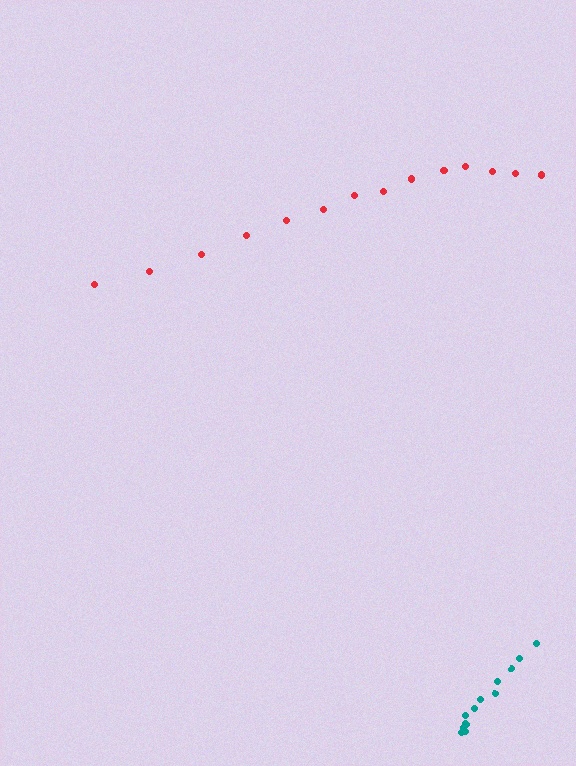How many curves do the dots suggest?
There are 2 distinct paths.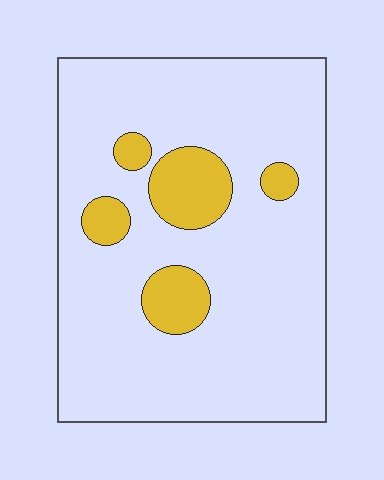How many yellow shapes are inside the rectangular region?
5.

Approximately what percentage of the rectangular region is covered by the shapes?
Approximately 15%.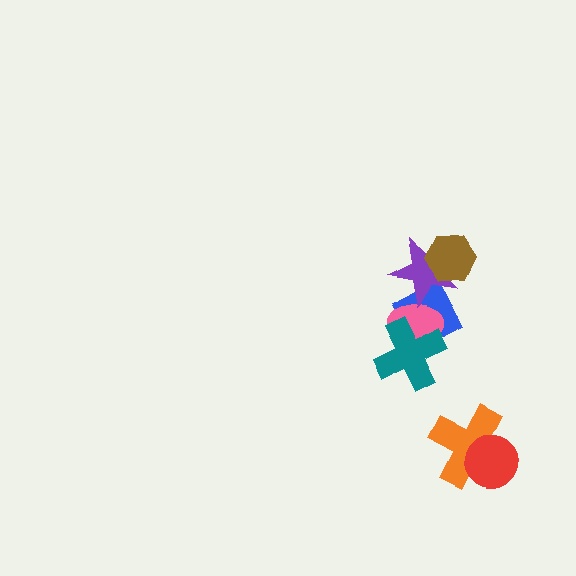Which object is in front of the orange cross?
The red circle is in front of the orange cross.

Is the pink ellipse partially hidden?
Yes, it is partially covered by another shape.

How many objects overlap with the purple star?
3 objects overlap with the purple star.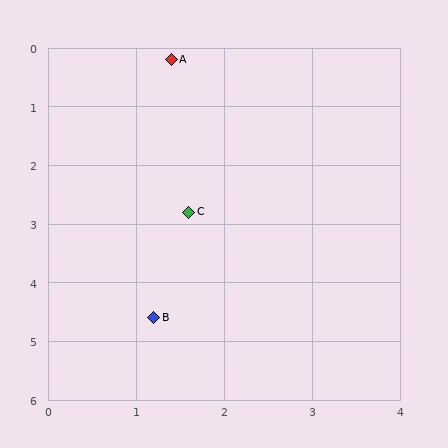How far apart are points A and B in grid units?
Points A and B are about 4.4 grid units apart.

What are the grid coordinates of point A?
Point A is at approximately (1.4, 0.2).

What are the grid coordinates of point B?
Point B is at approximately (1.2, 4.6).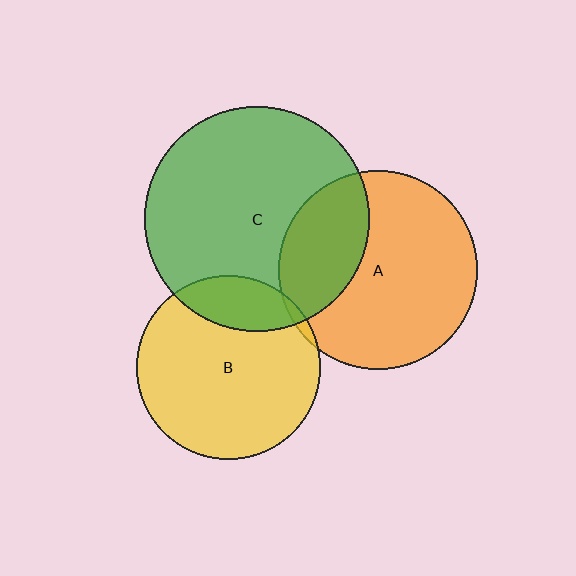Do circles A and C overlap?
Yes.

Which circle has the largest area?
Circle C (green).